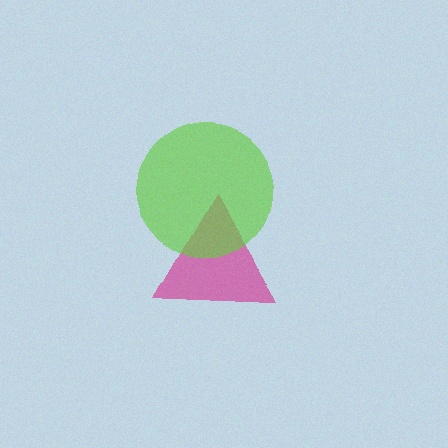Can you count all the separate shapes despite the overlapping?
Yes, there are 2 separate shapes.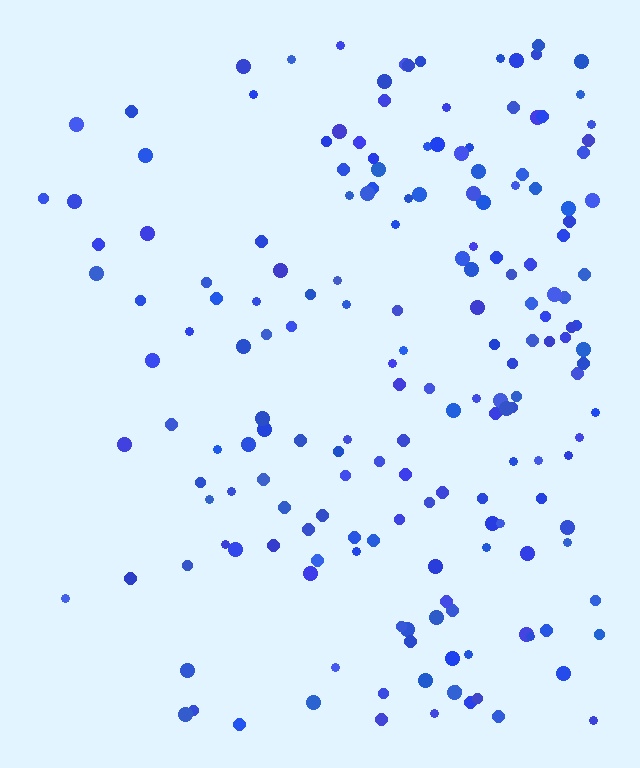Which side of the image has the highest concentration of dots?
The right.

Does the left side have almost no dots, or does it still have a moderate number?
Still a moderate number, just noticeably fewer than the right.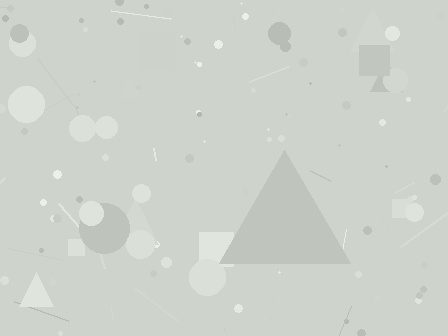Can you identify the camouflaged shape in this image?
The camouflaged shape is a triangle.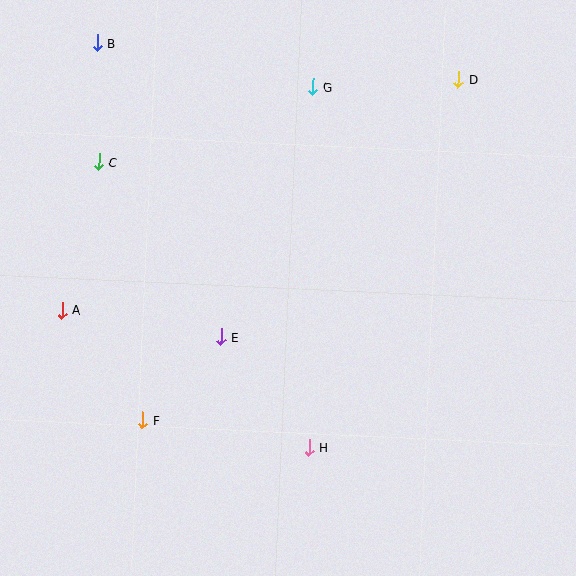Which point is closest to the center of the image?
Point E at (221, 337) is closest to the center.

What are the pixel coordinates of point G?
Point G is at (313, 87).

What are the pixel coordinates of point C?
Point C is at (99, 162).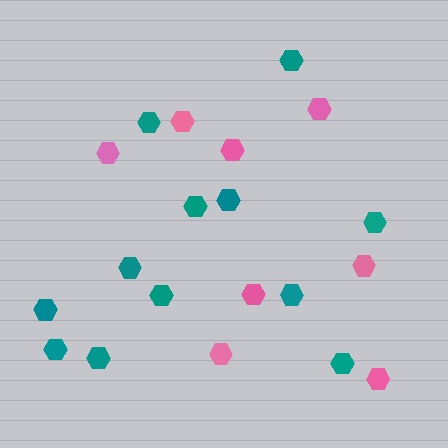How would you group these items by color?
There are 2 groups: one group of teal hexagons (12) and one group of pink hexagons (8).